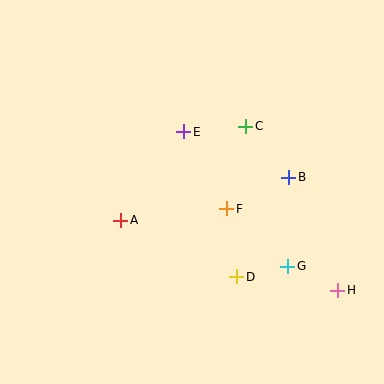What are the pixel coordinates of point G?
Point G is at (288, 266).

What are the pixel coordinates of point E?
Point E is at (184, 132).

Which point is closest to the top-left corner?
Point E is closest to the top-left corner.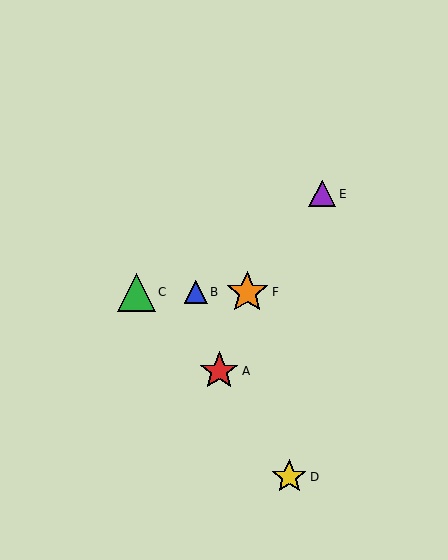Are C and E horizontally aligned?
No, C is at y≈292 and E is at y≈194.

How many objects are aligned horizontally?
3 objects (B, C, F) are aligned horizontally.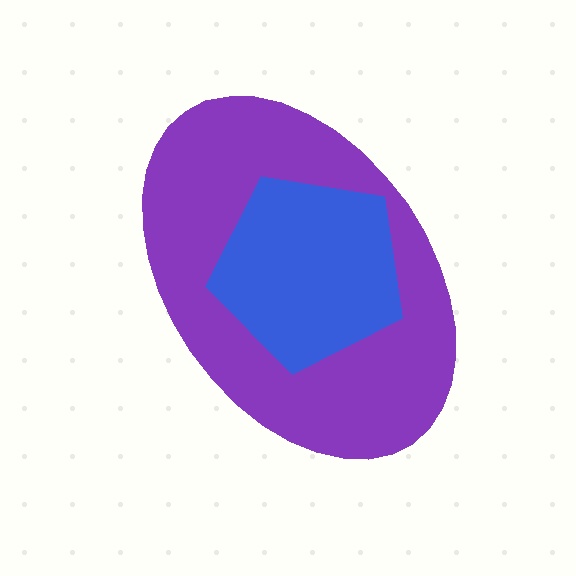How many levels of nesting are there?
2.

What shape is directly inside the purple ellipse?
The blue pentagon.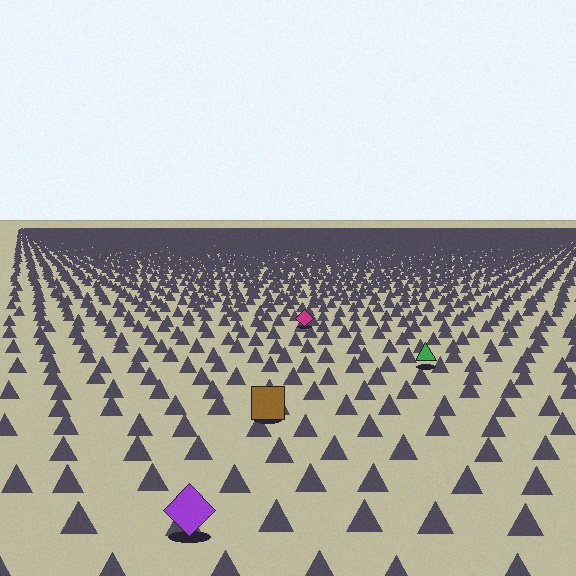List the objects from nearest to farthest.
From nearest to farthest: the purple diamond, the brown square, the green triangle, the magenta diamond.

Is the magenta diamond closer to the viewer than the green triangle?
No. The green triangle is closer — you can tell from the texture gradient: the ground texture is coarser near it.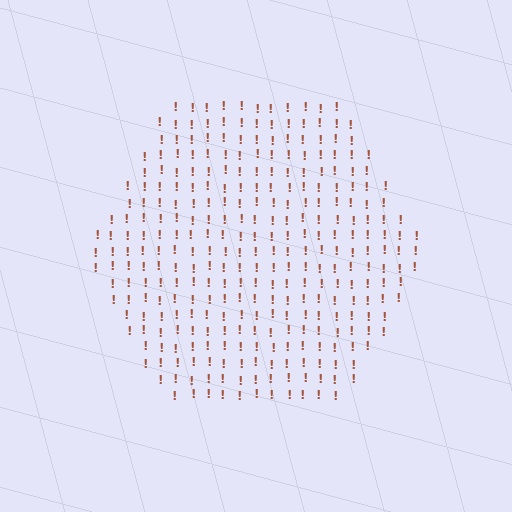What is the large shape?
The large shape is a hexagon.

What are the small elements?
The small elements are exclamation marks.